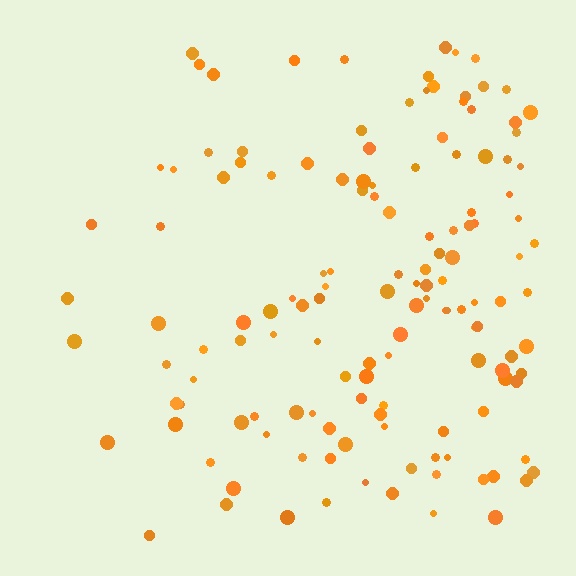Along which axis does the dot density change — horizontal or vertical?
Horizontal.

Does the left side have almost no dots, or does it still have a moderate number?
Still a moderate number, just noticeably fewer than the right.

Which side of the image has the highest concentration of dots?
The right.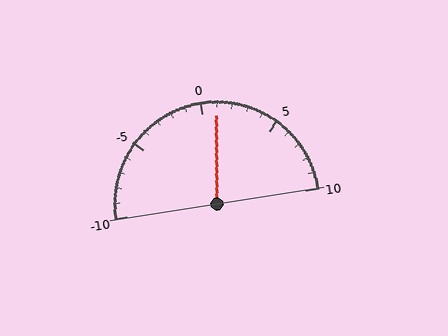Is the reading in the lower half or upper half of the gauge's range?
The reading is in the upper half of the range (-10 to 10).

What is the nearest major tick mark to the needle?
The nearest major tick mark is 0.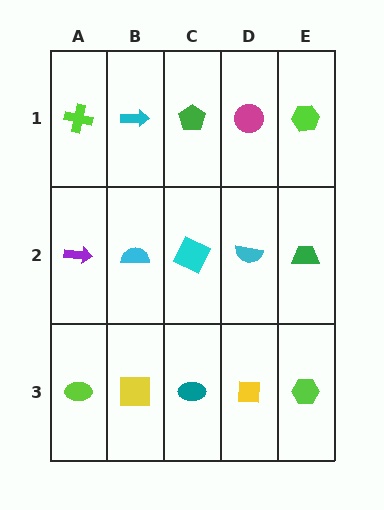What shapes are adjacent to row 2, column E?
A lime hexagon (row 1, column E), a lime hexagon (row 3, column E), a cyan semicircle (row 2, column D).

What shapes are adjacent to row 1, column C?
A cyan square (row 2, column C), a cyan arrow (row 1, column B), a magenta circle (row 1, column D).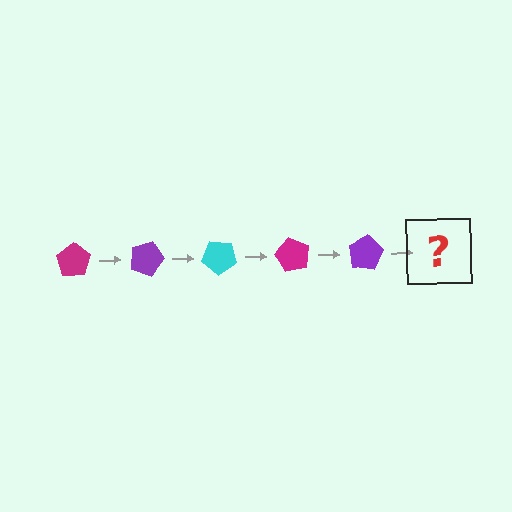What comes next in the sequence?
The next element should be a cyan pentagon, rotated 100 degrees from the start.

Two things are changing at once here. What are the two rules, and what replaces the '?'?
The two rules are that it rotates 20 degrees each step and the color cycles through magenta, purple, and cyan. The '?' should be a cyan pentagon, rotated 100 degrees from the start.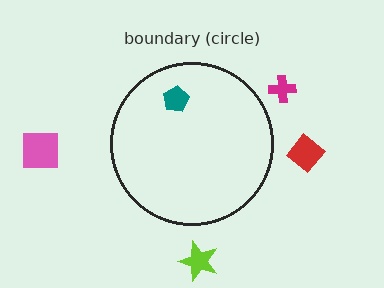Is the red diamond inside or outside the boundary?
Outside.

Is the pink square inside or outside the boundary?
Outside.